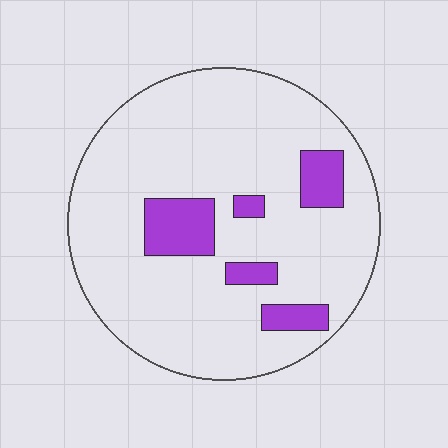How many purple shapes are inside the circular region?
5.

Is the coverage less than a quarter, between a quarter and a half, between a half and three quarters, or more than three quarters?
Less than a quarter.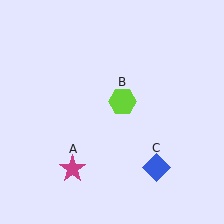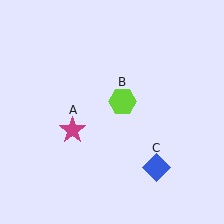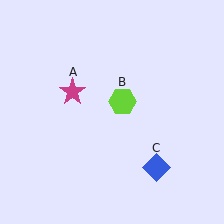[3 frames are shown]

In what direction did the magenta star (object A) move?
The magenta star (object A) moved up.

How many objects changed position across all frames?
1 object changed position: magenta star (object A).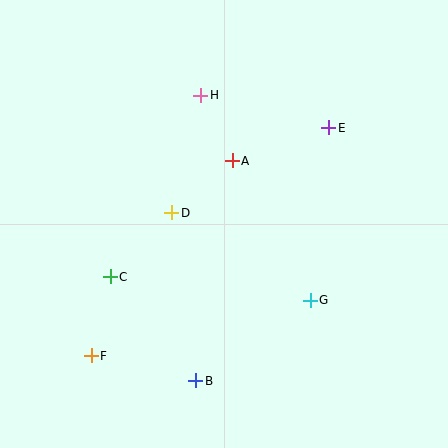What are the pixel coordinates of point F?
Point F is at (91, 356).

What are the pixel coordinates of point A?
Point A is at (232, 161).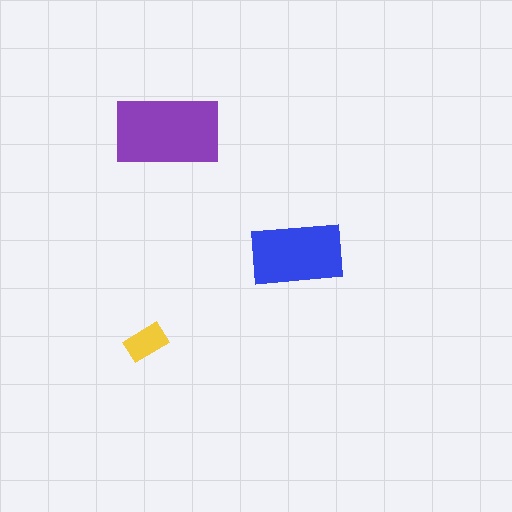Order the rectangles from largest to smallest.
the purple one, the blue one, the yellow one.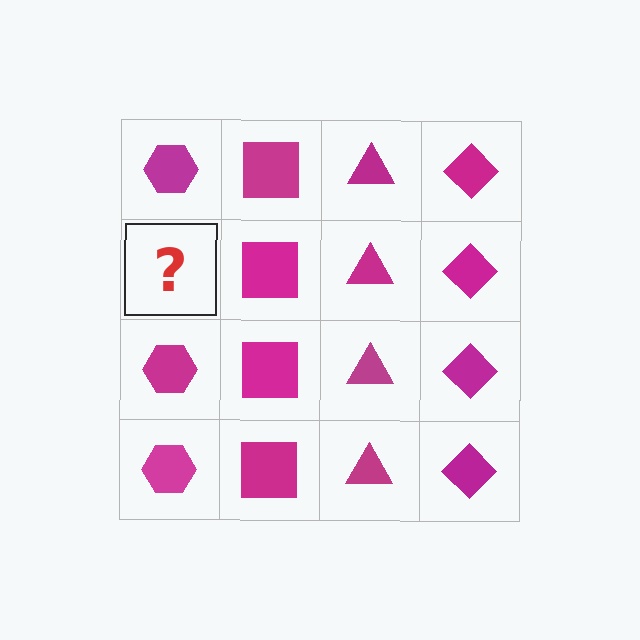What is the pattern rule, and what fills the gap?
The rule is that each column has a consistent shape. The gap should be filled with a magenta hexagon.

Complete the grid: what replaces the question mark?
The question mark should be replaced with a magenta hexagon.